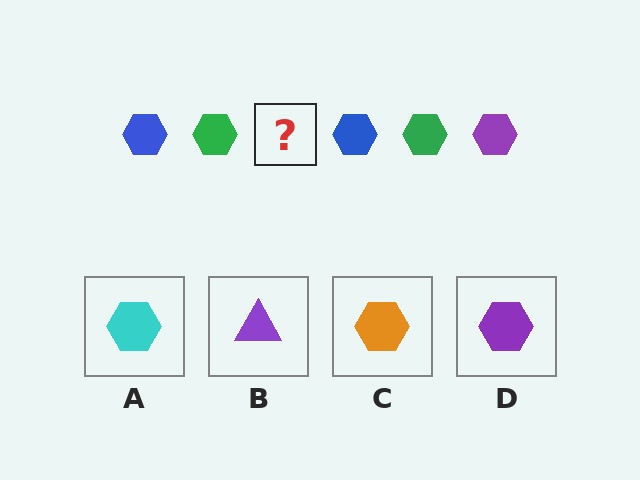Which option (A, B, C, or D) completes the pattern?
D.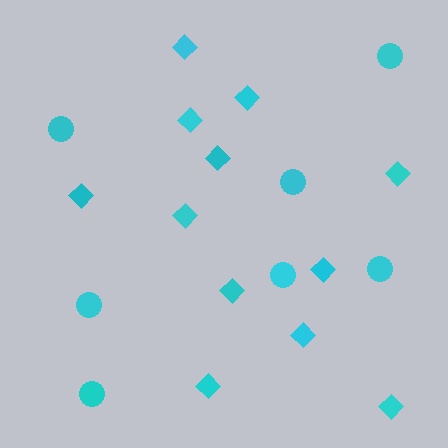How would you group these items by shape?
There are 2 groups: one group of diamonds (12) and one group of circles (7).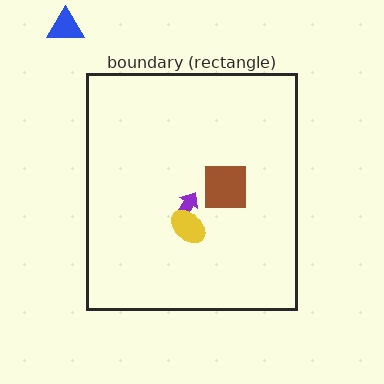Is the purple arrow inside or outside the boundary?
Inside.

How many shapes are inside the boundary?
3 inside, 1 outside.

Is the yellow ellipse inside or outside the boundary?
Inside.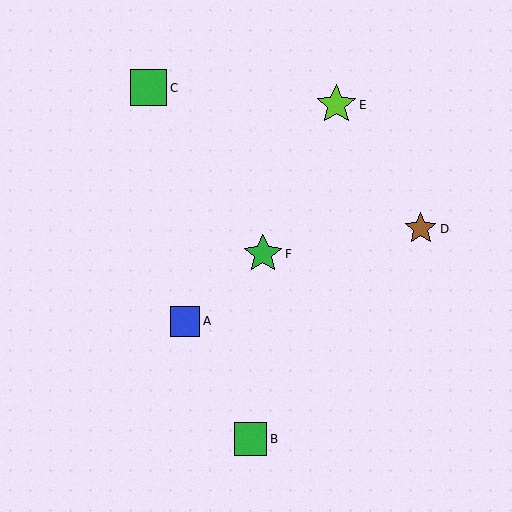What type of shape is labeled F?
Shape F is a green star.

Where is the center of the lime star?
The center of the lime star is at (336, 105).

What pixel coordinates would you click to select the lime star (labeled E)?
Click at (336, 105) to select the lime star E.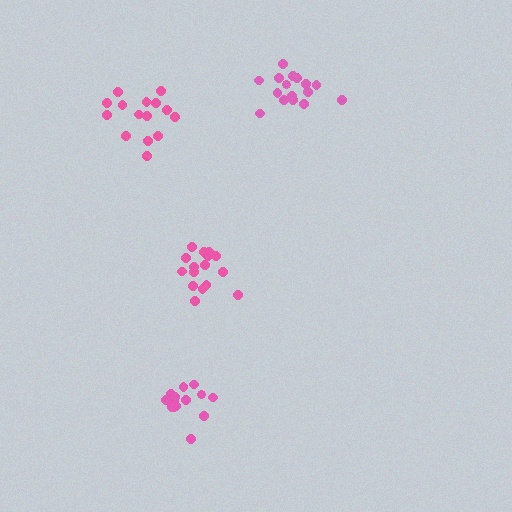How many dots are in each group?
Group 1: 15 dots, Group 2: 16 dots, Group 3: 14 dots, Group 4: 16 dots (61 total).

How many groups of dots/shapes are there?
There are 4 groups.